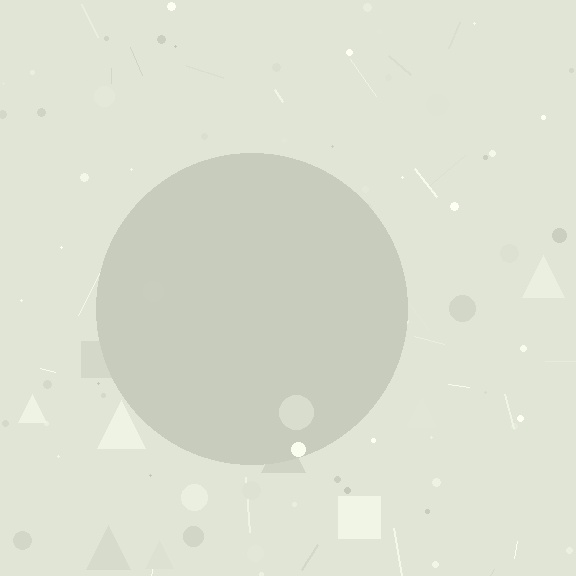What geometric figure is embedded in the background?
A circle is embedded in the background.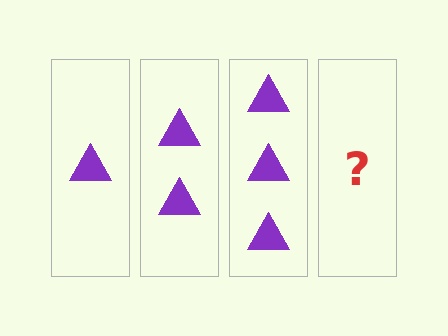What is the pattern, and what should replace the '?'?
The pattern is that each step adds one more triangle. The '?' should be 4 triangles.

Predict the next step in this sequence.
The next step is 4 triangles.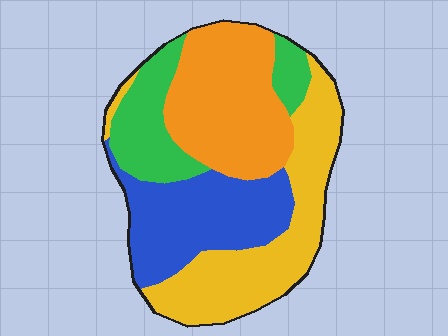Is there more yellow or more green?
Yellow.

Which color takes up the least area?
Green, at roughly 15%.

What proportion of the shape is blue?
Blue takes up about one quarter (1/4) of the shape.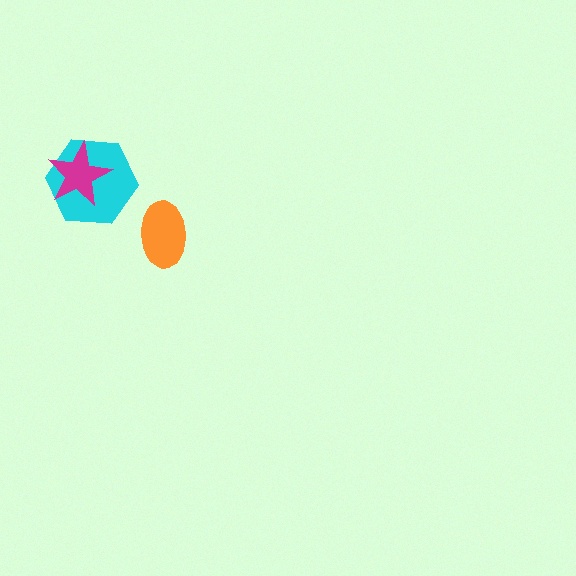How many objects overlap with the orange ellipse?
0 objects overlap with the orange ellipse.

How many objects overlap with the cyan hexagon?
1 object overlaps with the cyan hexagon.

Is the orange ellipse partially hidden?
No, no other shape covers it.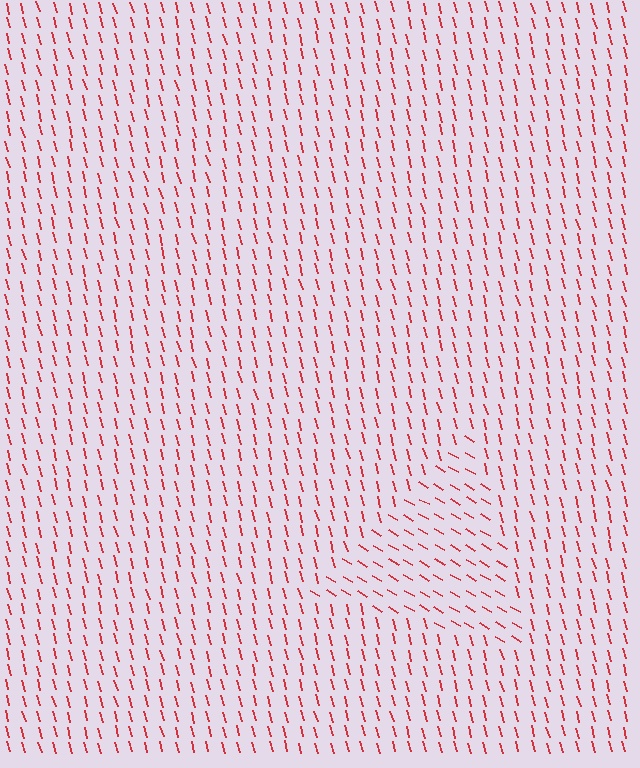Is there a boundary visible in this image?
Yes, there is a texture boundary formed by a change in line orientation.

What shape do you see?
I see a triangle.